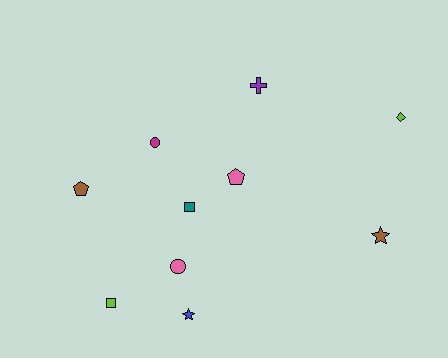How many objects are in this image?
There are 10 objects.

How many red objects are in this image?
There are no red objects.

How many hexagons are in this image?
There are no hexagons.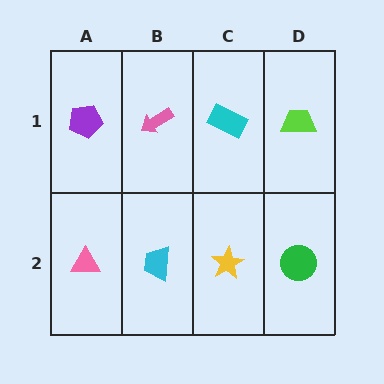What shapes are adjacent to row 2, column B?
A pink arrow (row 1, column B), a pink triangle (row 2, column A), a yellow star (row 2, column C).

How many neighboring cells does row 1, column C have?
3.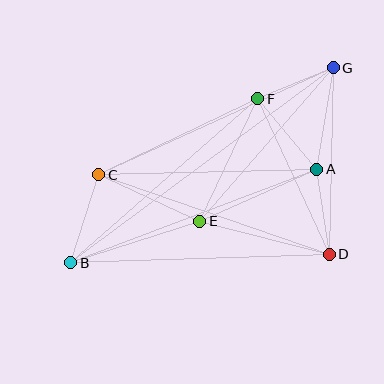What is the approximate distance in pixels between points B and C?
The distance between B and C is approximately 92 pixels.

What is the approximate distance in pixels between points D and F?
The distance between D and F is approximately 171 pixels.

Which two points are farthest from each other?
Points B and G are farthest from each other.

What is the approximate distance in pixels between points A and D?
The distance between A and D is approximately 86 pixels.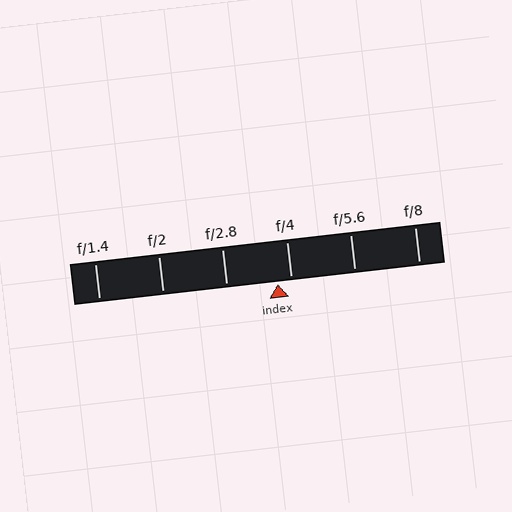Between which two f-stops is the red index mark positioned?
The index mark is between f/2.8 and f/4.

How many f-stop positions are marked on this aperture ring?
There are 6 f-stop positions marked.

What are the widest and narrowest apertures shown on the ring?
The widest aperture shown is f/1.4 and the narrowest is f/8.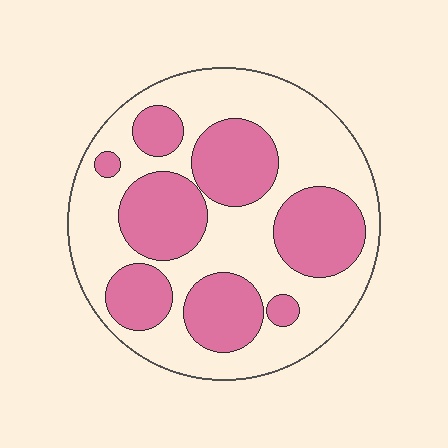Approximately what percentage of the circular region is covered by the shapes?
Approximately 40%.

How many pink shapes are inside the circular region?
8.